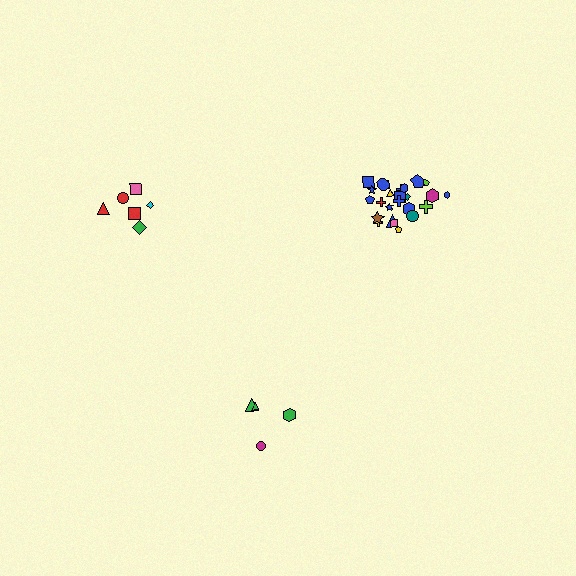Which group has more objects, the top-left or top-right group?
The top-right group.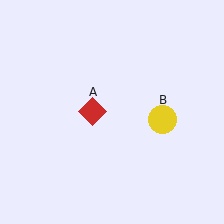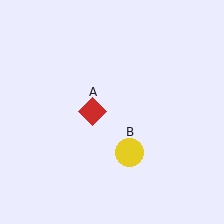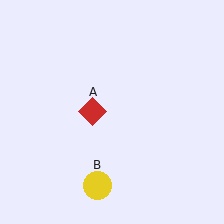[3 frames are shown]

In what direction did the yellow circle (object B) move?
The yellow circle (object B) moved down and to the left.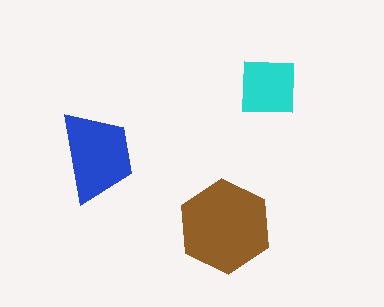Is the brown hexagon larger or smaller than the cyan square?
Larger.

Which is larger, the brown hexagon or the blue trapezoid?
The brown hexagon.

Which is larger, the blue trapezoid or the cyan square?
The blue trapezoid.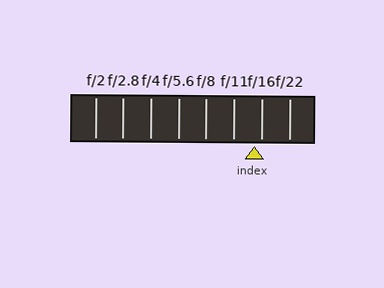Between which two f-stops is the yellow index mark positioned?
The index mark is between f/11 and f/16.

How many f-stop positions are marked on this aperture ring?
There are 8 f-stop positions marked.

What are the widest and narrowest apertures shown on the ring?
The widest aperture shown is f/2 and the narrowest is f/22.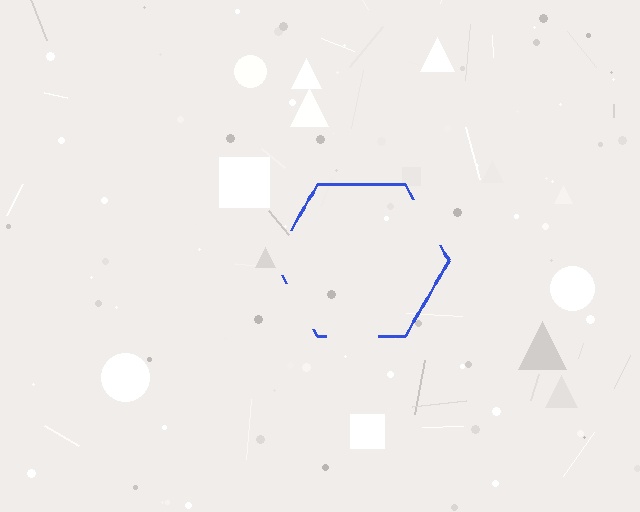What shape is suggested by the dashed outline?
The dashed outline suggests a hexagon.